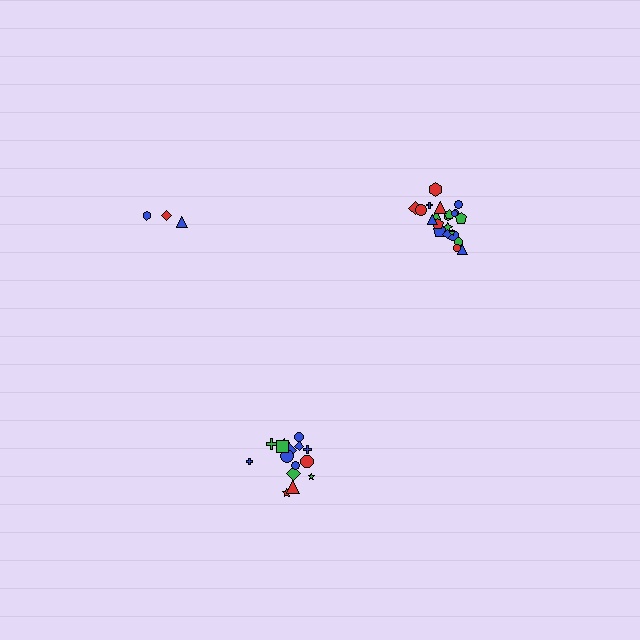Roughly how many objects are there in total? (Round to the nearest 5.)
Roughly 40 objects in total.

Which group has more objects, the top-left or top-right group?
The top-right group.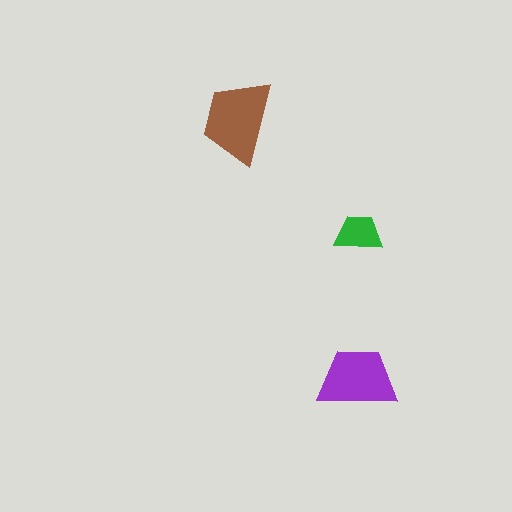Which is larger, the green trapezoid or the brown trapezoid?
The brown one.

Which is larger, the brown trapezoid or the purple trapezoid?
The brown one.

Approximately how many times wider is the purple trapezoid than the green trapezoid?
About 1.5 times wider.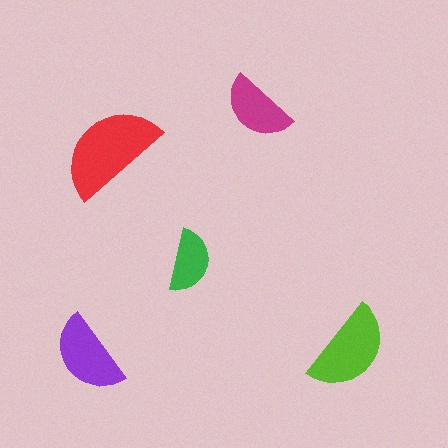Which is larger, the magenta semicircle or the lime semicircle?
The lime one.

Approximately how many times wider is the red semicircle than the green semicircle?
About 1.5 times wider.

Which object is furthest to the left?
The purple semicircle is leftmost.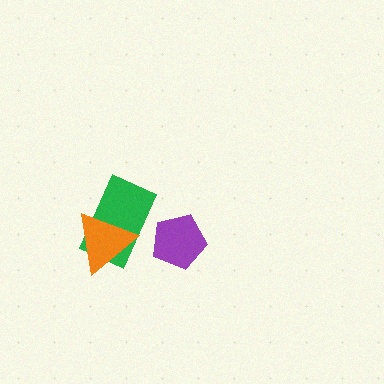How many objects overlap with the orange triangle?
1 object overlaps with the orange triangle.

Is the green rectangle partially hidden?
Yes, it is partially covered by another shape.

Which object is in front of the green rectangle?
The orange triangle is in front of the green rectangle.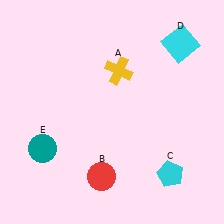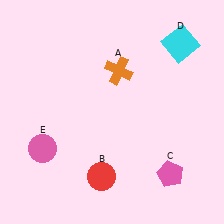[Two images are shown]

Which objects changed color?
A changed from yellow to orange. C changed from cyan to pink. E changed from teal to pink.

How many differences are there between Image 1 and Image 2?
There are 3 differences between the two images.